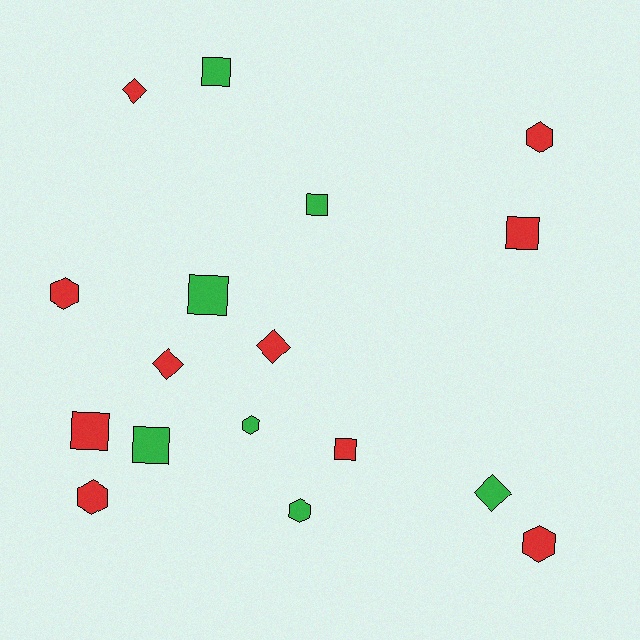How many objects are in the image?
There are 17 objects.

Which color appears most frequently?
Red, with 10 objects.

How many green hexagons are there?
There are 2 green hexagons.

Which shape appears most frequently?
Square, with 7 objects.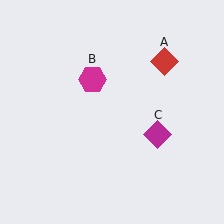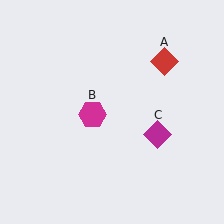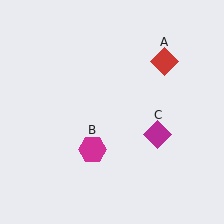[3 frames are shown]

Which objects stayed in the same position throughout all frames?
Red diamond (object A) and magenta diamond (object C) remained stationary.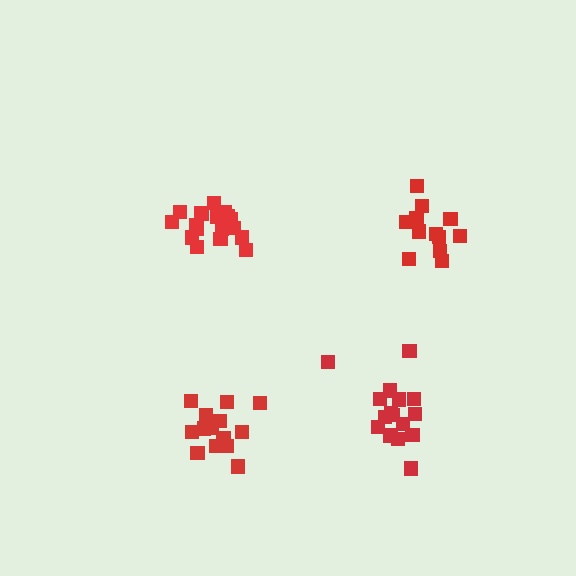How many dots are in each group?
Group 1: 17 dots, Group 2: 12 dots, Group 3: 18 dots, Group 4: 15 dots (62 total).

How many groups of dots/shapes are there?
There are 4 groups.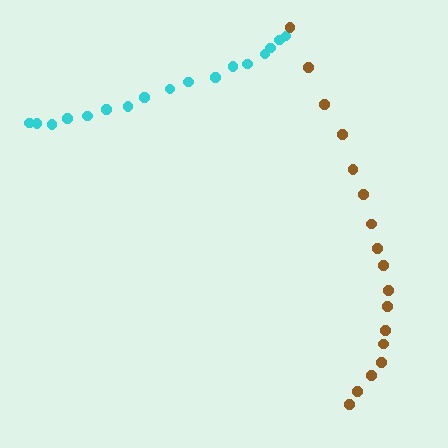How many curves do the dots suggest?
There are 2 distinct paths.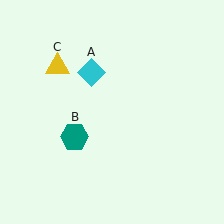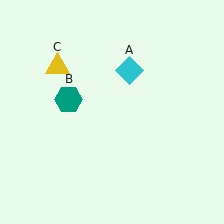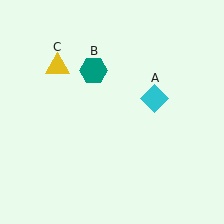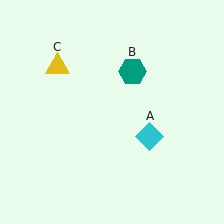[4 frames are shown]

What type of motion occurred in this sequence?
The cyan diamond (object A), teal hexagon (object B) rotated clockwise around the center of the scene.